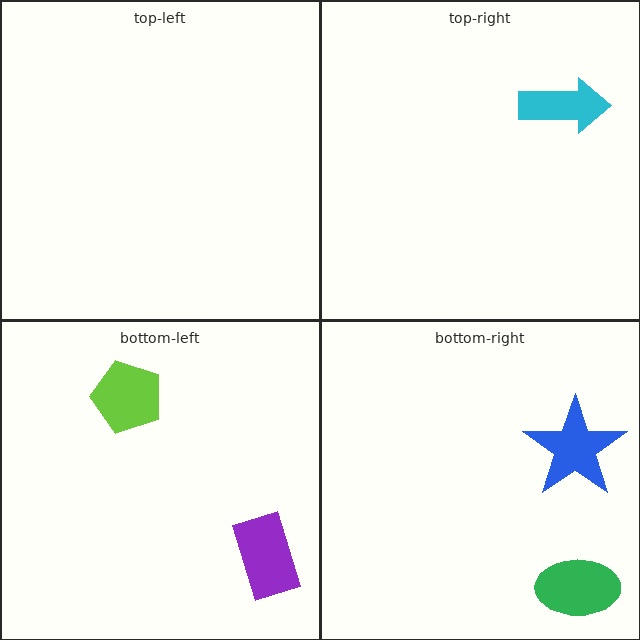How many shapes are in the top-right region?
1.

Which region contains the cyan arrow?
The top-right region.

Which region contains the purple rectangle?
The bottom-left region.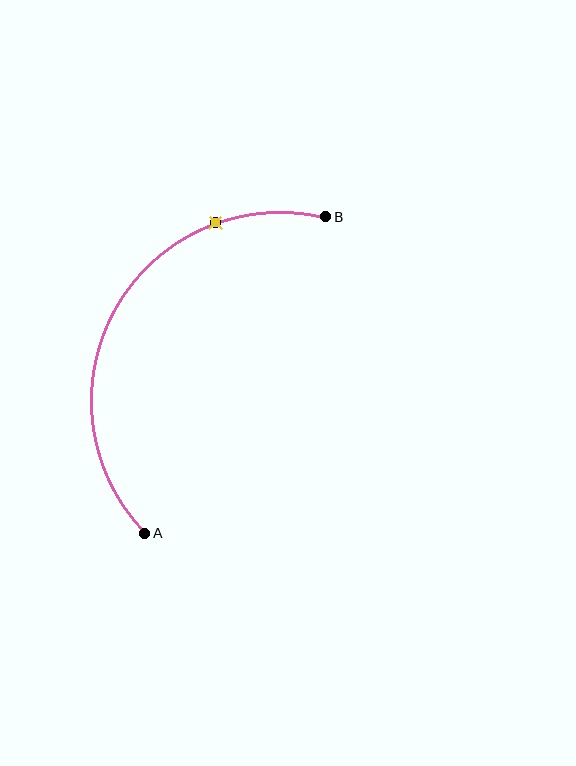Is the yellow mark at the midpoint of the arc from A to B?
No. The yellow mark lies on the arc but is closer to endpoint B. The arc midpoint would be at the point on the curve equidistant along the arc from both A and B.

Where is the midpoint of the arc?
The arc midpoint is the point on the curve farthest from the straight line joining A and B. It sits to the left of that line.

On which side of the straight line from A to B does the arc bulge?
The arc bulges to the left of the straight line connecting A and B.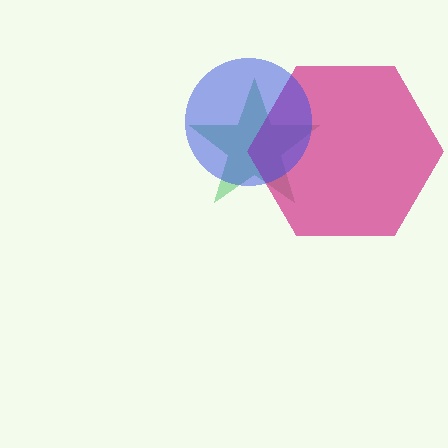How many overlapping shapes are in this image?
There are 3 overlapping shapes in the image.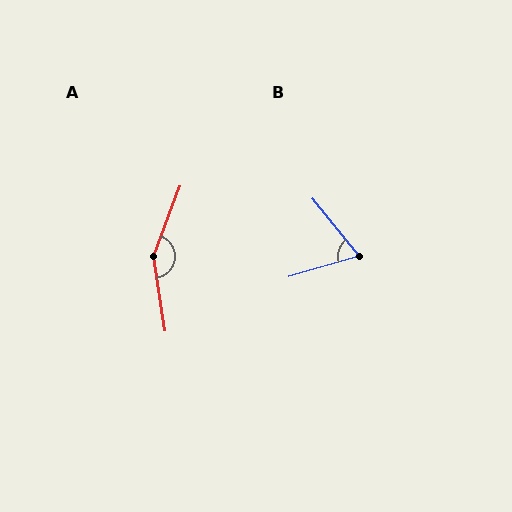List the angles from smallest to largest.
B (67°), A (151°).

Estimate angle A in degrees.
Approximately 151 degrees.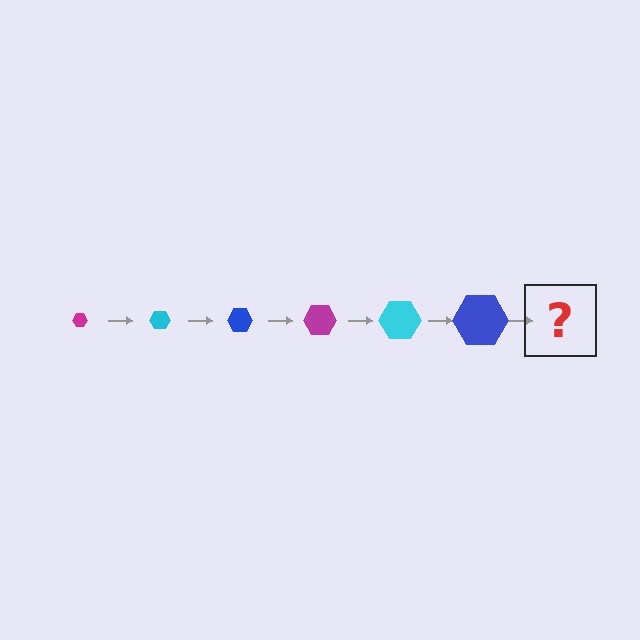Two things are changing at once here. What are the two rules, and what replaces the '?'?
The two rules are that the hexagon grows larger each step and the color cycles through magenta, cyan, and blue. The '?' should be a magenta hexagon, larger than the previous one.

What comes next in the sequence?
The next element should be a magenta hexagon, larger than the previous one.